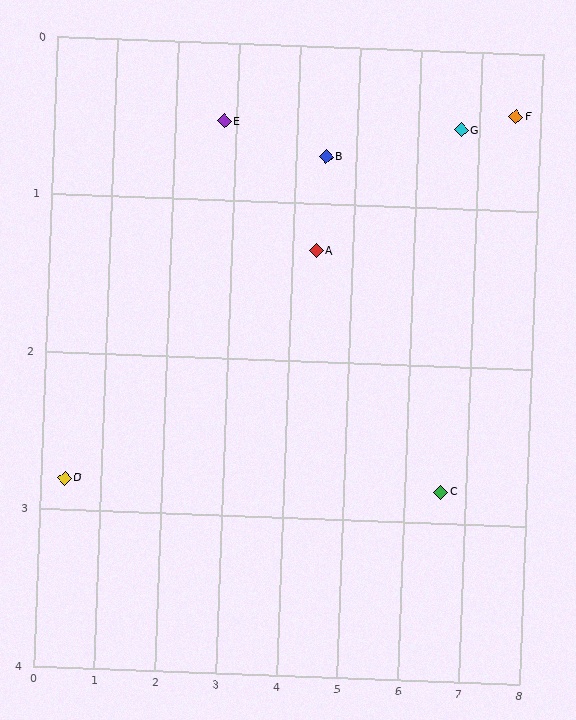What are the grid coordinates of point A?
Point A is at approximately (4.4, 1.3).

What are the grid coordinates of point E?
Point E is at approximately (2.8, 0.5).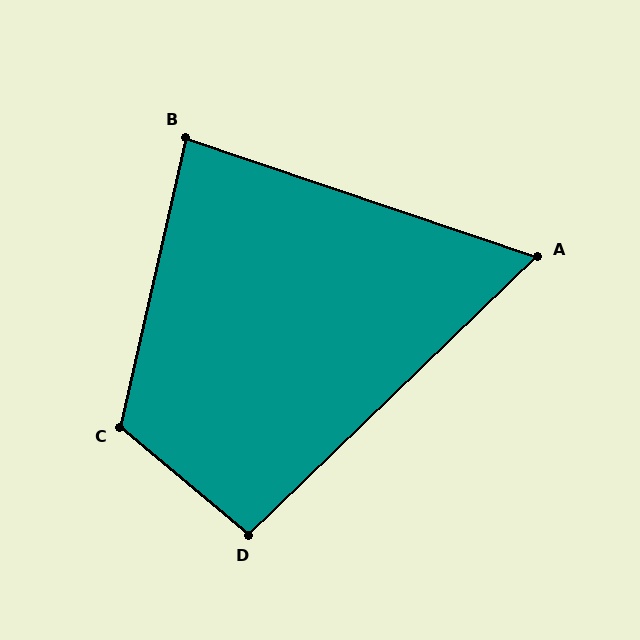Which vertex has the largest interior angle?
C, at approximately 117 degrees.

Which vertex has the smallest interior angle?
A, at approximately 63 degrees.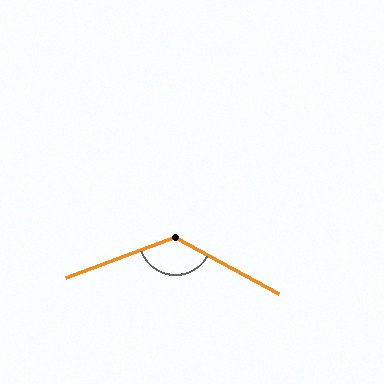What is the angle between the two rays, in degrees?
Approximately 131 degrees.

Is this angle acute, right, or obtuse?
It is obtuse.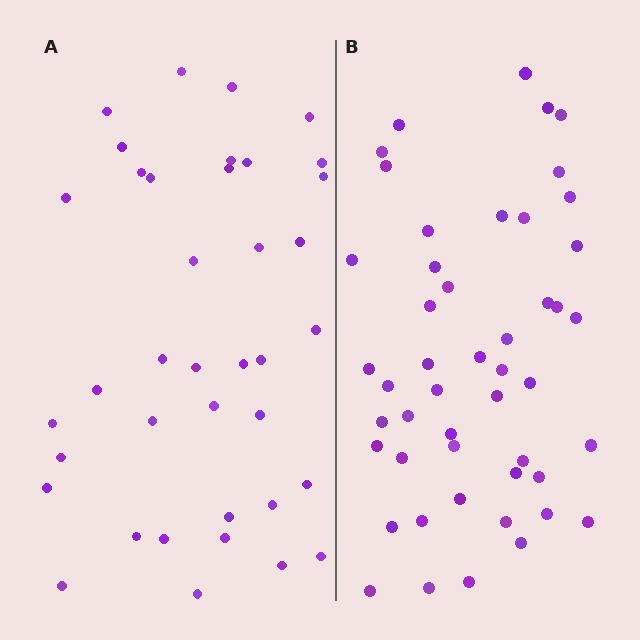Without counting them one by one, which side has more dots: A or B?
Region B (the right region) has more dots.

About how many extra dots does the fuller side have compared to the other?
Region B has roughly 10 or so more dots than region A.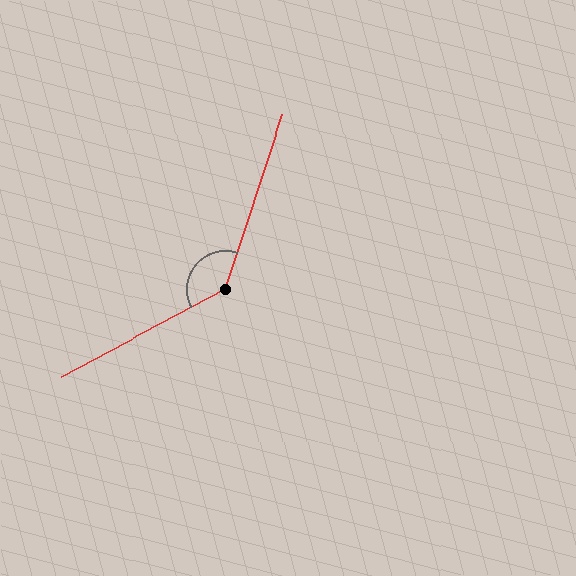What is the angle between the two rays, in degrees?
Approximately 136 degrees.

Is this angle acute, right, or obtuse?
It is obtuse.